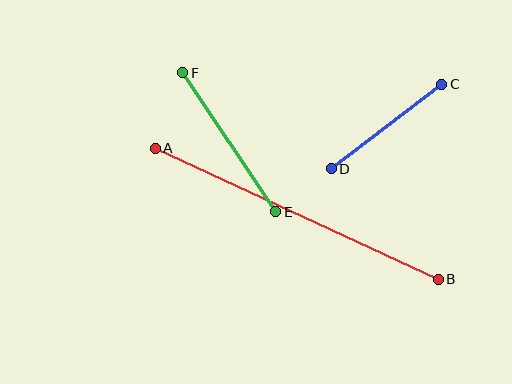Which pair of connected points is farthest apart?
Points A and B are farthest apart.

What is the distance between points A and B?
The distance is approximately 312 pixels.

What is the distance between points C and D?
The distance is approximately 139 pixels.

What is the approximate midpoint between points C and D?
The midpoint is at approximately (386, 126) pixels.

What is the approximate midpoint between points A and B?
The midpoint is at approximately (297, 214) pixels.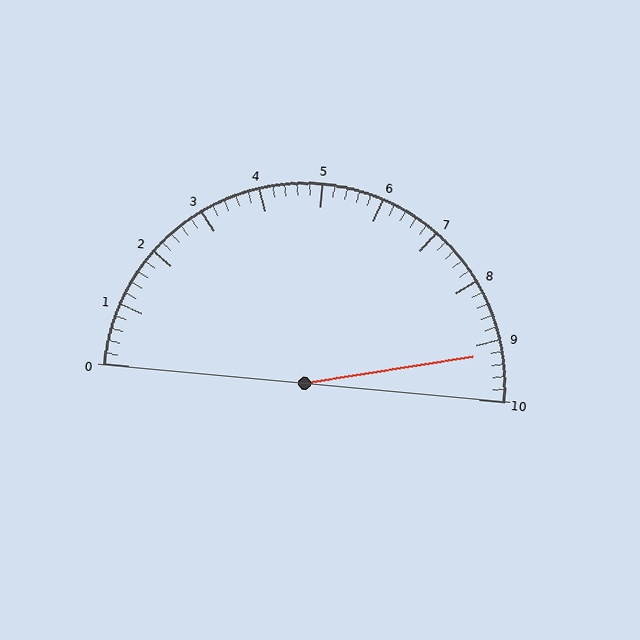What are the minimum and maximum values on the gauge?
The gauge ranges from 0 to 10.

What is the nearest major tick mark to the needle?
The nearest major tick mark is 9.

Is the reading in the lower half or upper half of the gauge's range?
The reading is in the upper half of the range (0 to 10).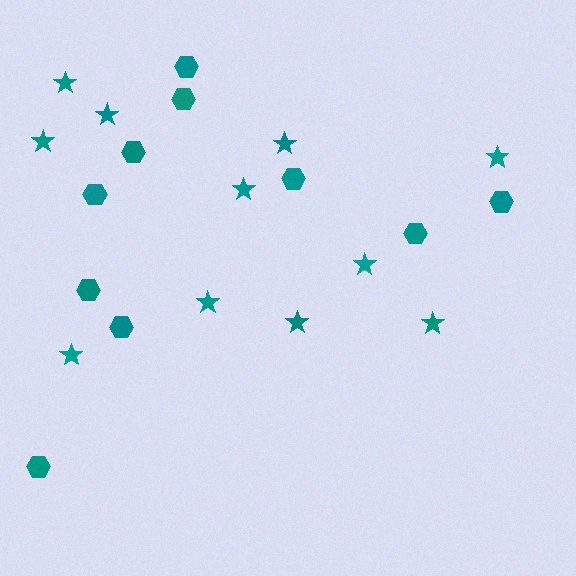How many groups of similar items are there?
There are 2 groups: one group of stars (11) and one group of hexagons (10).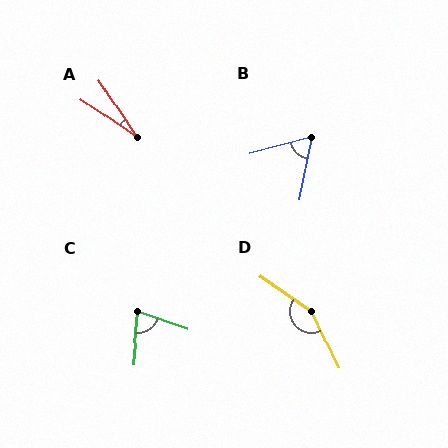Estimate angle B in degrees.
Approximately 63 degrees.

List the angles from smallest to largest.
A (22°), B (63°), C (76°), D (150°).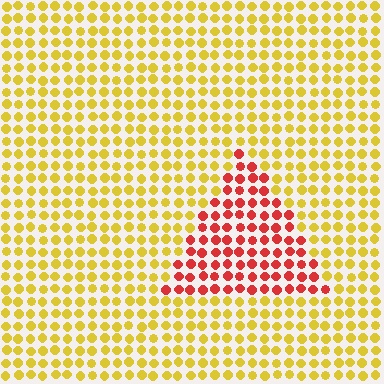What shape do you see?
I see a triangle.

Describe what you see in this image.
The image is filled with small yellow elements in a uniform arrangement. A triangle-shaped region is visible where the elements are tinted to a slightly different hue, forming a subtle color boundary.